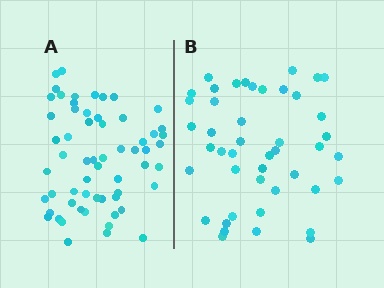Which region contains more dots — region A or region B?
Region A (the left region) has more dots.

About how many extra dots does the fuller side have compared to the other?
Region A has approximately 15 more dots than region B.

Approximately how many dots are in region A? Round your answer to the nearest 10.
About 60 dots.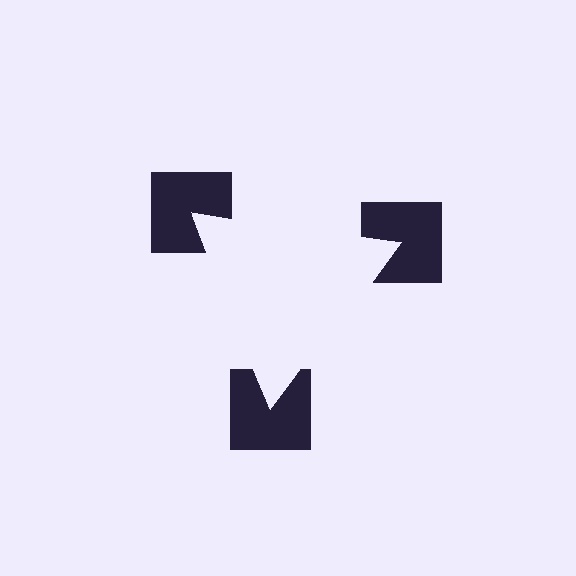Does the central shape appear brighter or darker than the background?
It typically appears slightly brighter than the background, even though no actual brightness change is drawn.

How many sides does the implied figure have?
3 sides.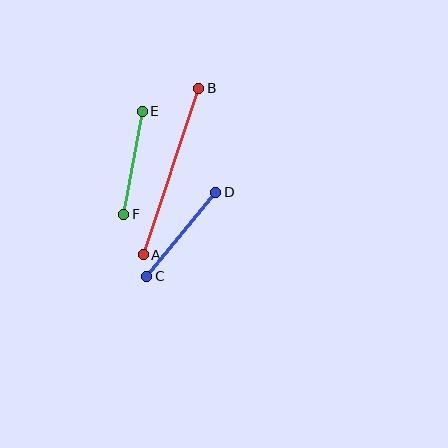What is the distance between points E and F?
The distance is approximately 105 pixels.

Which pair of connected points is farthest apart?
Points A and B are farthest apart.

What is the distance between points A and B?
The distance is approximately 176 pixels.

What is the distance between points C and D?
The distance is approximately 109 pixels.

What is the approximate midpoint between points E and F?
The midpoint is at approximately (133, 163) pixels.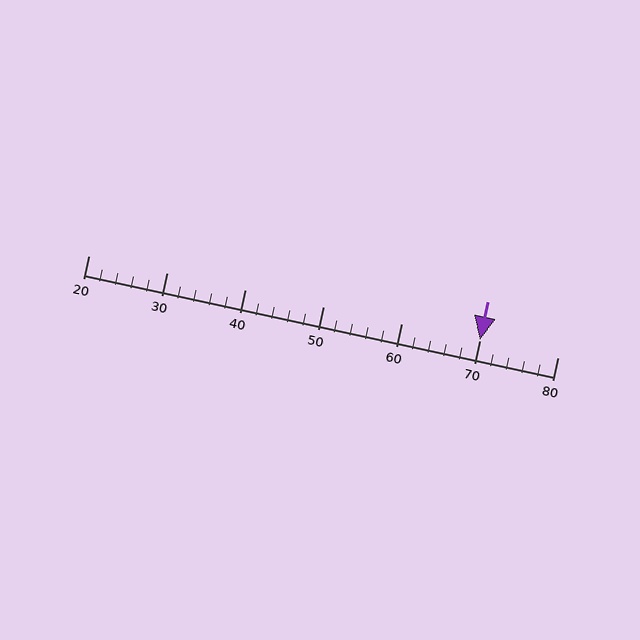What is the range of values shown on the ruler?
The ruler shows values from 20 to 80.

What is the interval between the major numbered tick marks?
The major tick marks are spaced 10 units apart.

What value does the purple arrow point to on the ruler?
The purple arrow points to approximately 70.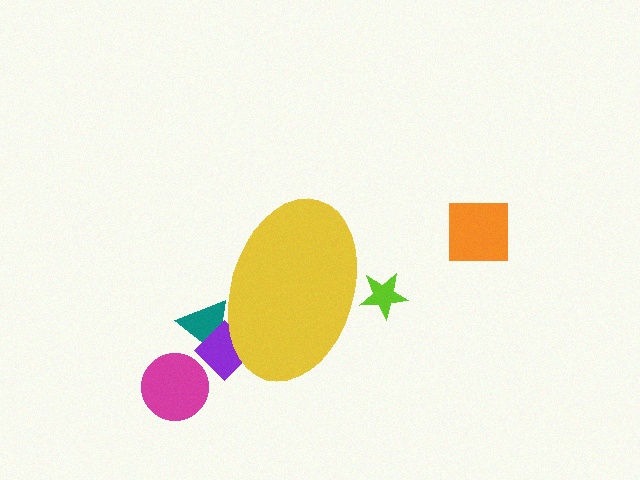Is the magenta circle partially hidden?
No, the magenta circle is fully visible.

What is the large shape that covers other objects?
A yellow ellipse.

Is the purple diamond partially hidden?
Yes, the purple diamond is partially hidden behind the yellow ellipse.